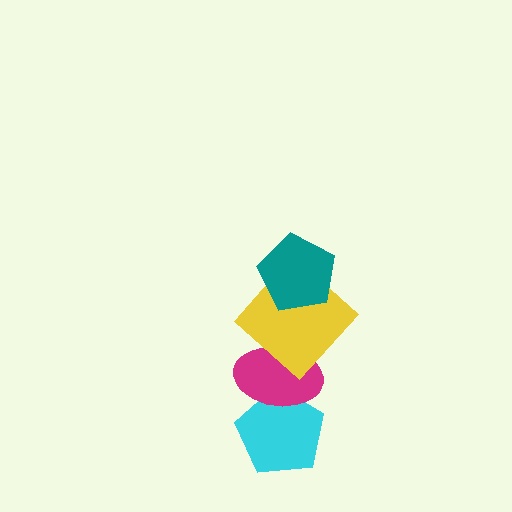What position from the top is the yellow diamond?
The yellow diamond is 2nd from the top.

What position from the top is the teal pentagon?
The teal pentagon is 1st from the top.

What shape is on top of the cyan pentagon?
The magenta ellipse is on top of the cyan pentagon.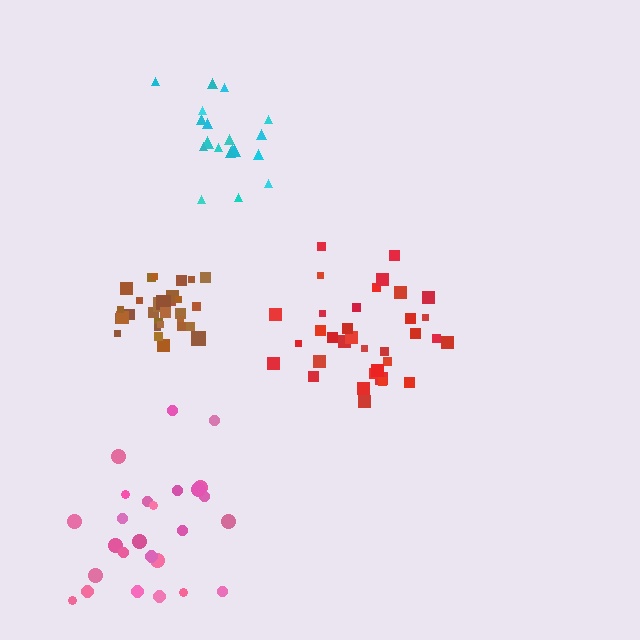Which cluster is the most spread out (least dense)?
Pink.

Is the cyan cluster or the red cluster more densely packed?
Red.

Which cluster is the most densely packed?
Brown.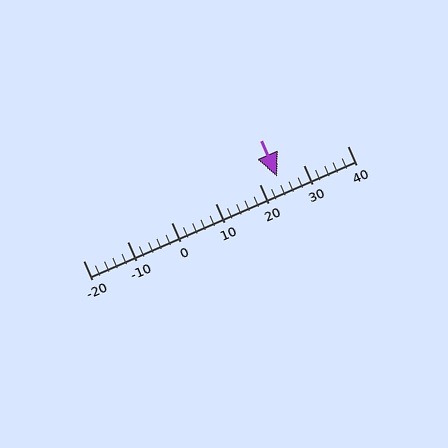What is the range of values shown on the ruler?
The ruler shows values from -20 to 40.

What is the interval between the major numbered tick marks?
The major tick marks are spaced 10 units apart.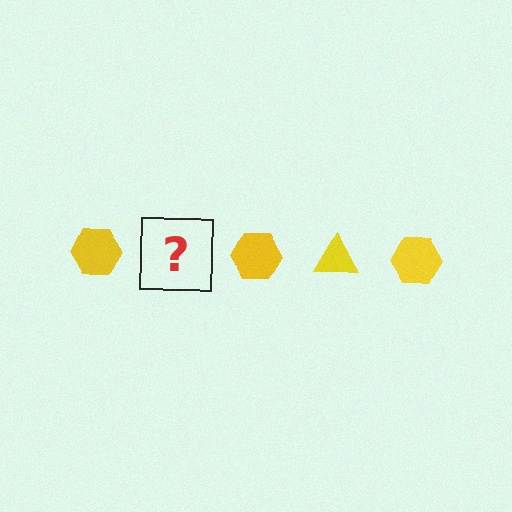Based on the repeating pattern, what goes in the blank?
The blank should be a yellow triangle.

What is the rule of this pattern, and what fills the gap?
The rule is that the pattern cycles through hexagon, triangle shapes in yellow. The gap should be filled with a yellow triangle.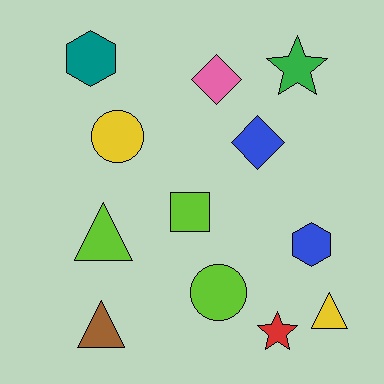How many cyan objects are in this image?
There are no cyan objects.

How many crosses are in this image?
There are no crosses.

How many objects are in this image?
There are 12 objects.